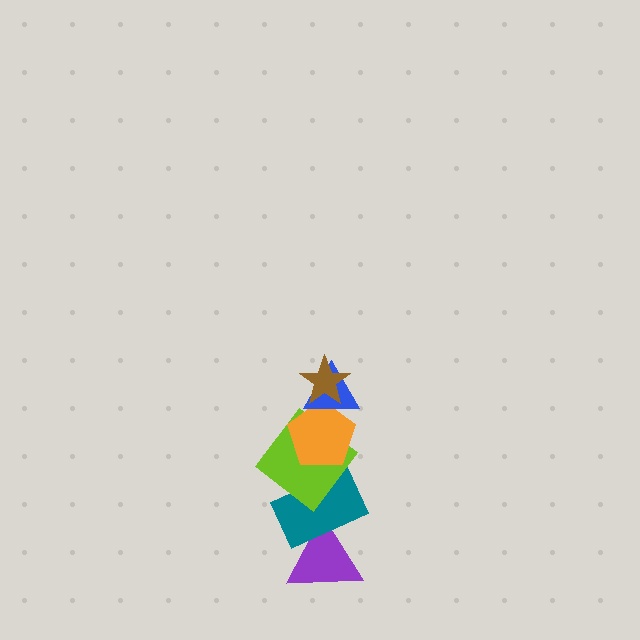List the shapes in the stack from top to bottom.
From top to bottom: the brown star, the blue triangle, the orange pentagon, the lime diamond, the teal rectangle, the purple triangle.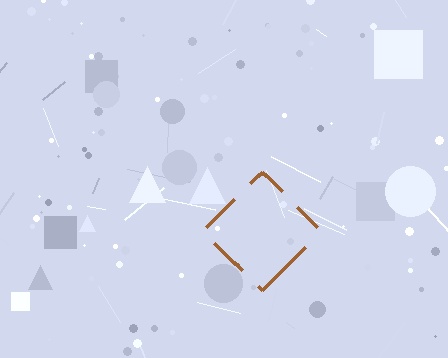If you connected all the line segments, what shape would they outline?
They would outline a diamond.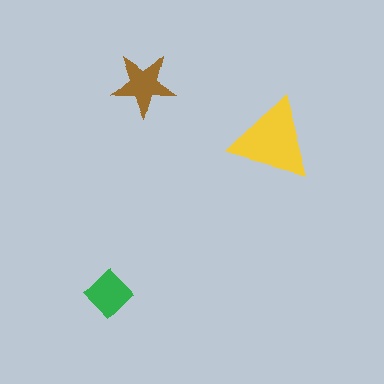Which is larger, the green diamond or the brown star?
The brown star.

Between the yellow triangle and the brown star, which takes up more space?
The yellow triangle.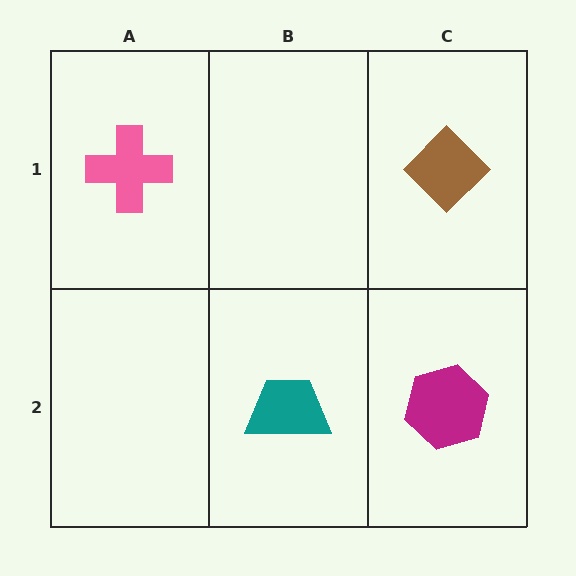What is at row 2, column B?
A teal trapezoid.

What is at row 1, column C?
A brown diamond.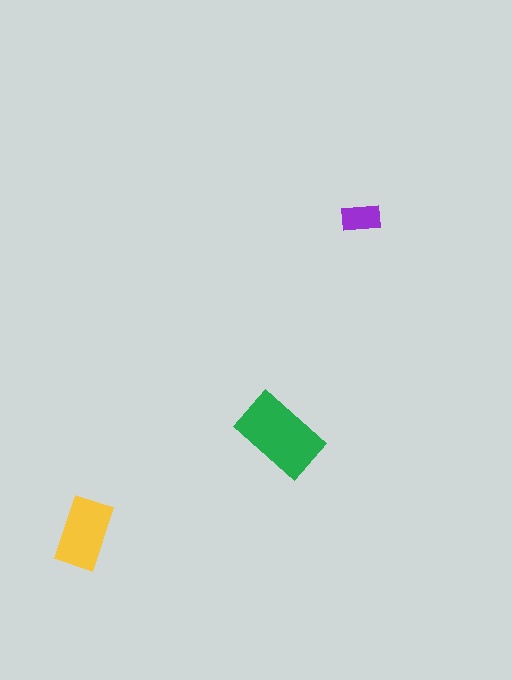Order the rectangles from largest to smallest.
the green one, the yellow one, the purple one.